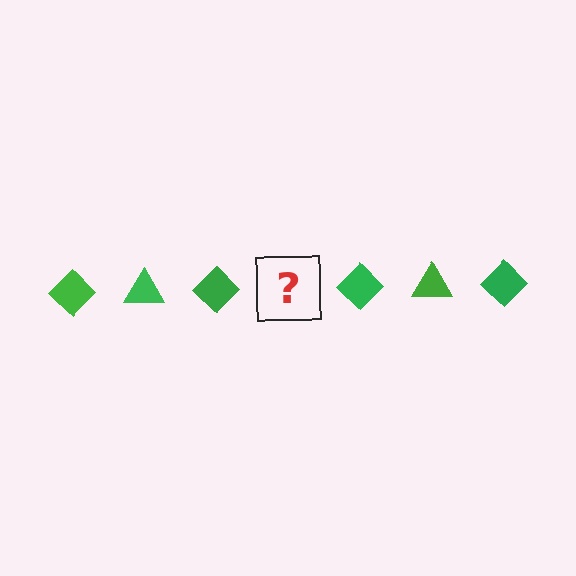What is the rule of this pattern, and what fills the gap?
The rule is that the pattern cycles through diamond, triangle shapes in green. The gap should be filled with a green triangle.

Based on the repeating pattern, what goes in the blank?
The blank should be a green triangle.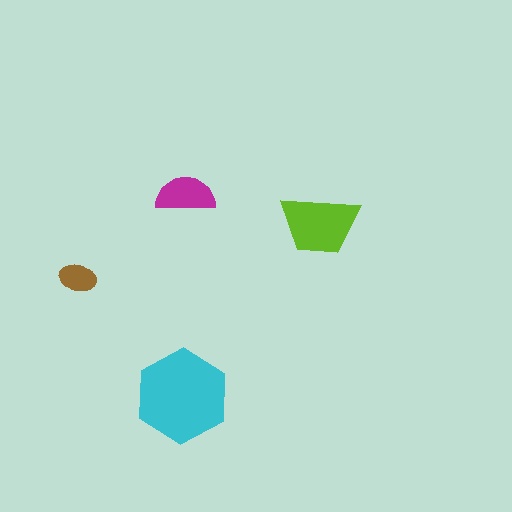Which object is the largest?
The cyan hexagon.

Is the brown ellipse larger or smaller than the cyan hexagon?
Smaller.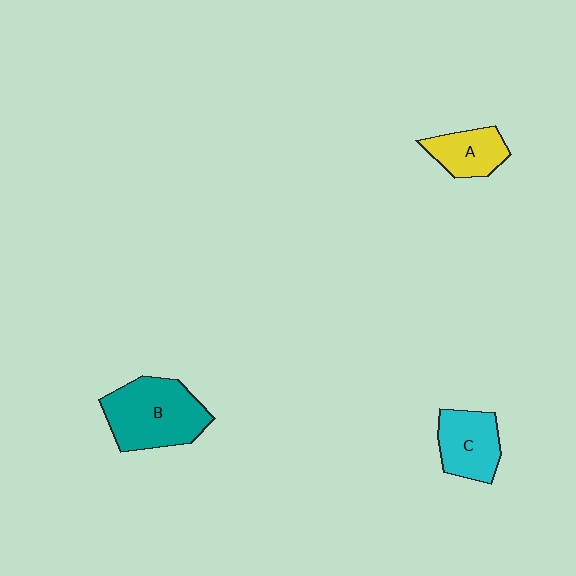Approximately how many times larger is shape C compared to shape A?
Approximately 1.2 times.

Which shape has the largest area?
Shape B (teal).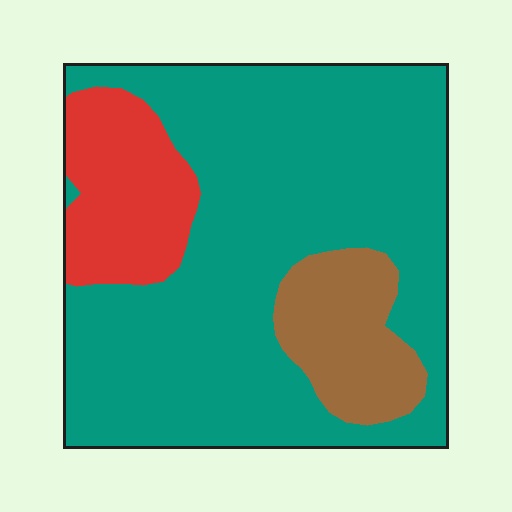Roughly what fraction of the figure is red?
Red covers roughly 15% of the figure.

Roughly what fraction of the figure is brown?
Brown takes up less than a quarter of the figure.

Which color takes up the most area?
Teal, at roughly 70%.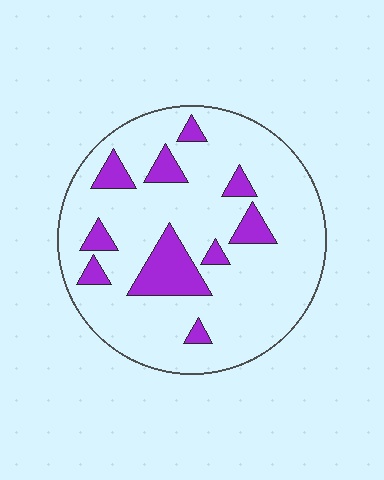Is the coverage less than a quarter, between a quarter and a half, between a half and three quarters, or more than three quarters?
Less than a quarter.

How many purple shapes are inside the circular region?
10.